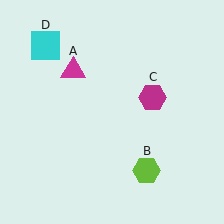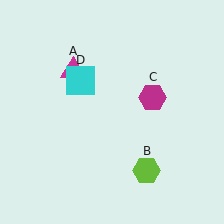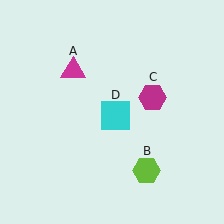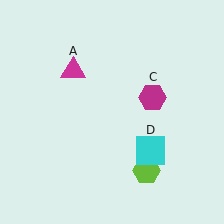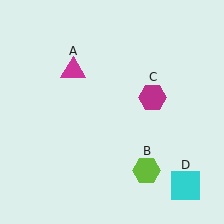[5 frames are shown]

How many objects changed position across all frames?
1 object changed position: cyan square (object D).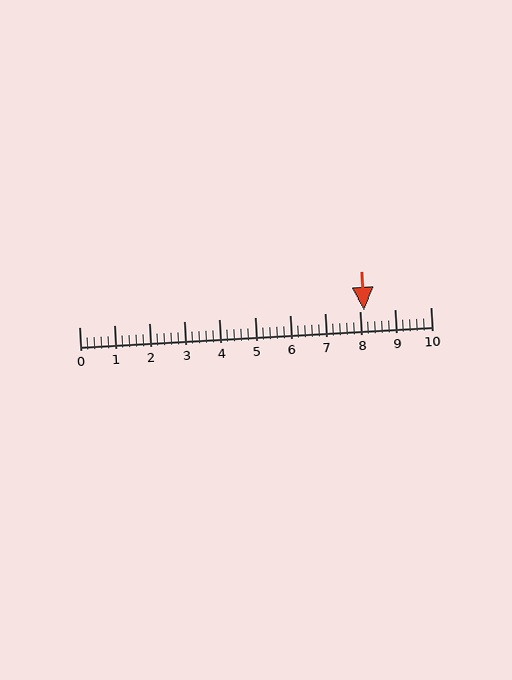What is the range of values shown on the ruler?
The ruler shows values from 0 to 10.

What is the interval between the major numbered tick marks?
The major tick marks are spaced 1 units apart.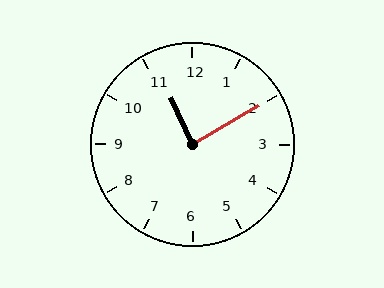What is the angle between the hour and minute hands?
Approximately 85 degrees.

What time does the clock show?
11:10.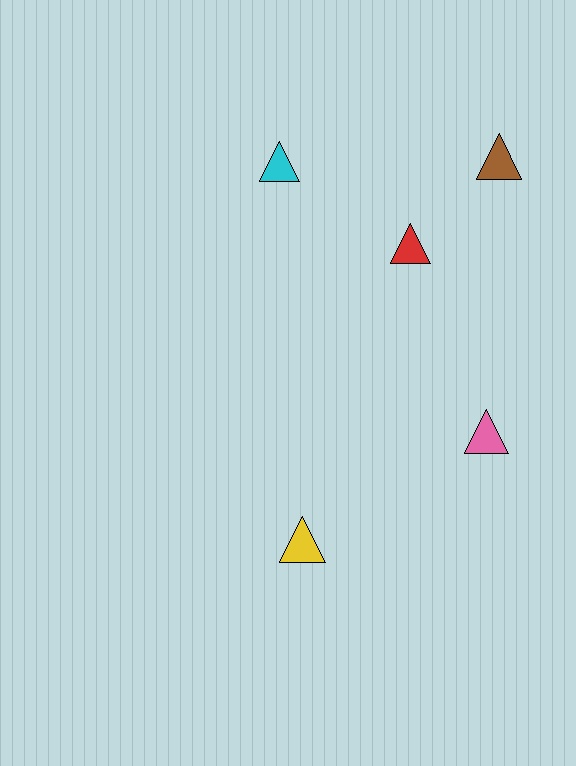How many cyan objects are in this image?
There is 1 cyan object.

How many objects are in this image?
There are 5 objects.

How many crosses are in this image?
There are no crosses.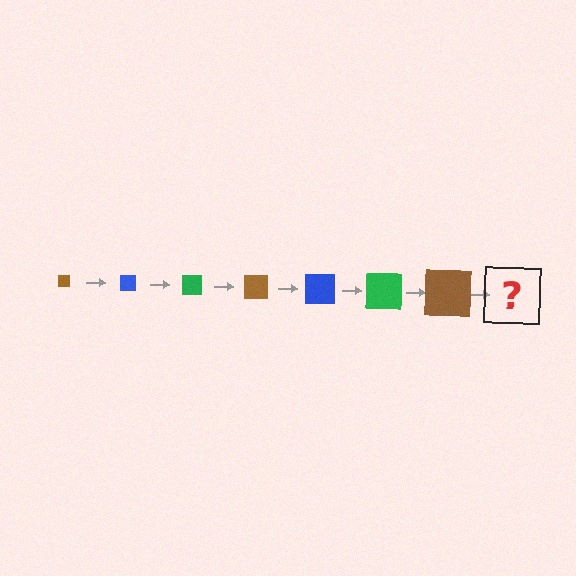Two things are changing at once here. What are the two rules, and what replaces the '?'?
The two rules are that the square grows larger each step and the color cycles through brown, blue, and green. The '?' should be a blue square, larger than the previous one.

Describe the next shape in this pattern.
It should be a blue square, larger than the previous one.